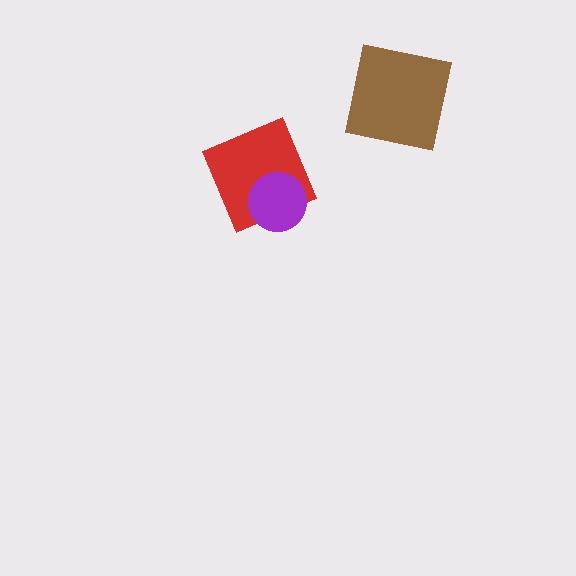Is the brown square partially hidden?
No, no other shape covers it.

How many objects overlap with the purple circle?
1 object overlaps with the purple circle.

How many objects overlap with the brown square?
0 objects overlap with the brown square.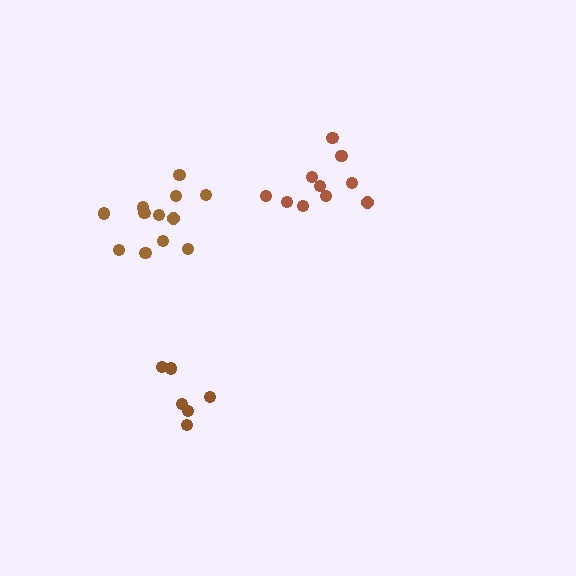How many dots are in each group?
Group 1: 12 dots, Group 2: 6 dots, Group 3: 10 dots (28 total).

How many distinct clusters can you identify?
There are 3 distinct clusters.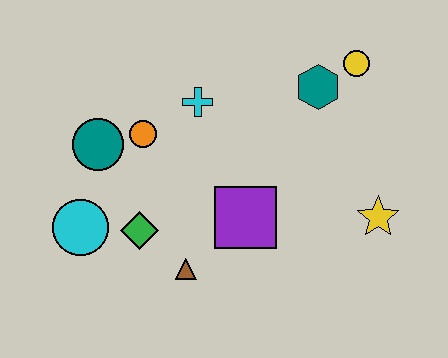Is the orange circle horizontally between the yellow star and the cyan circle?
Yes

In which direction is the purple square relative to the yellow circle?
The purple square is below the yellow circle.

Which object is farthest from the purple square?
The yellow circle is farthest from the purple square.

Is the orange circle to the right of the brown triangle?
No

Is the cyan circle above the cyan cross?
No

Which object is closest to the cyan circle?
The green diamond is closest to the cyan circle.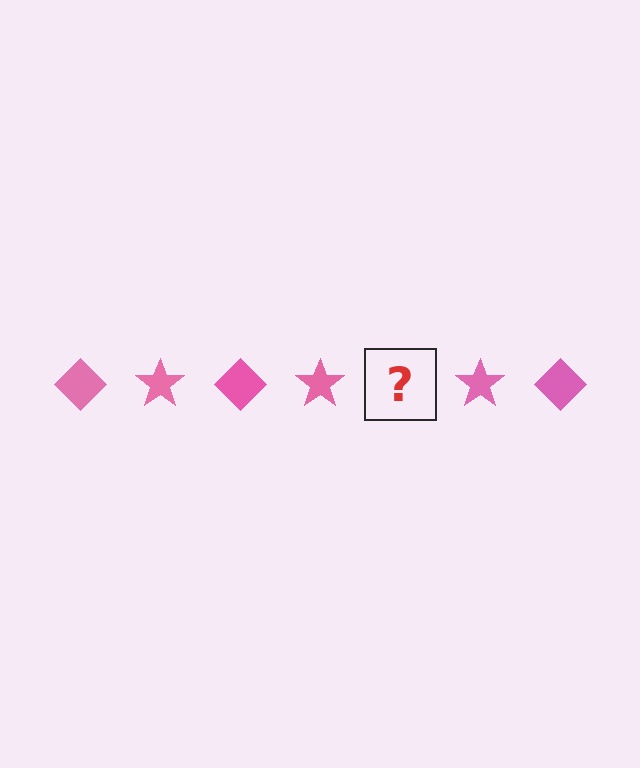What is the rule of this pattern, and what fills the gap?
The rule is that the pattern cycles through diamond, star shapes in pink. The gap should be filled with a pink diamond.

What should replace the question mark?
The question mark should be replaced with a pink diamond.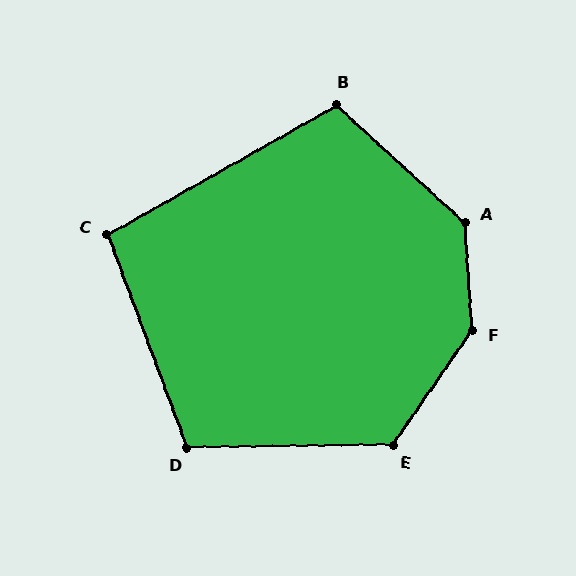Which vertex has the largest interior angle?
F, at approximately 142 degrees.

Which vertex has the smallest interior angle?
C, at approximately 99 degrees.